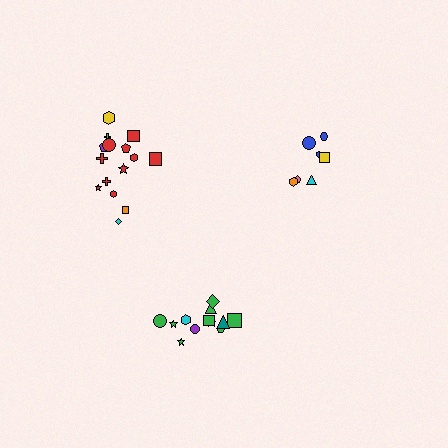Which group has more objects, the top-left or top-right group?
The top-left group.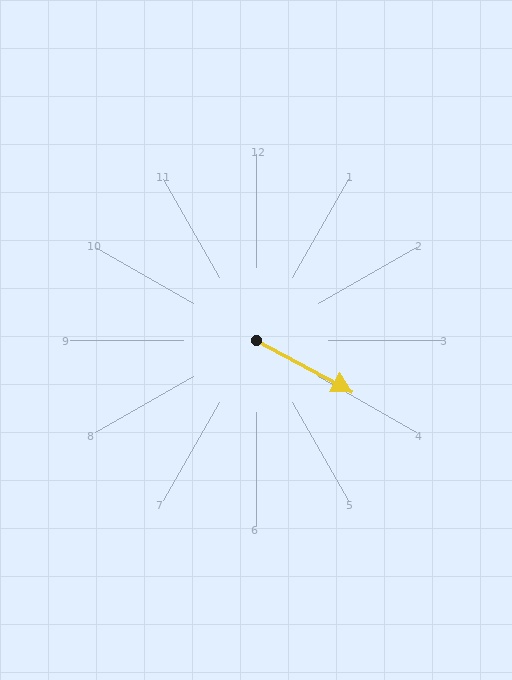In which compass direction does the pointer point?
Southeast.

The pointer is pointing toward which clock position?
Roughly 4 o'clock.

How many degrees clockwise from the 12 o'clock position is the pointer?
Approximately 118 degrees.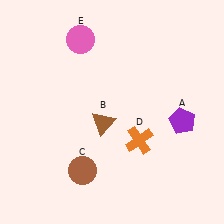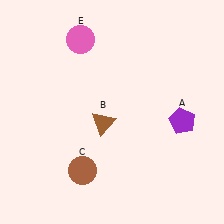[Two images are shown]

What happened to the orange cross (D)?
The orange cross (D) was removed in Image 2. It was in the bottom-right area of Image 1.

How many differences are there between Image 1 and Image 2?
There is 1 difference between the two images.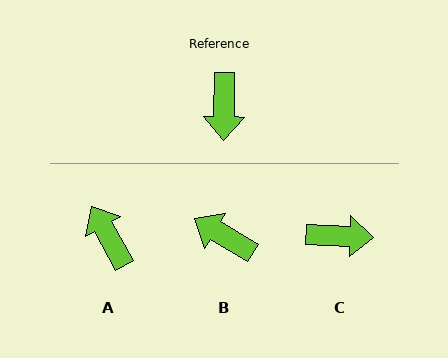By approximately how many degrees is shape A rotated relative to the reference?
Approximately 150 degrees clockwise.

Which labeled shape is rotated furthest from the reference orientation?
A, about 150 degrees away.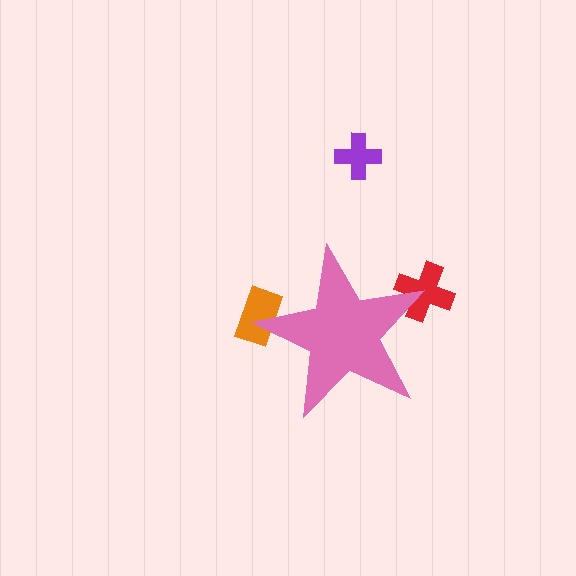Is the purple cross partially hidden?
No, the purple cross is fully visible.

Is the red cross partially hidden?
Yes, the red cross is partially hidden behind the pink star.